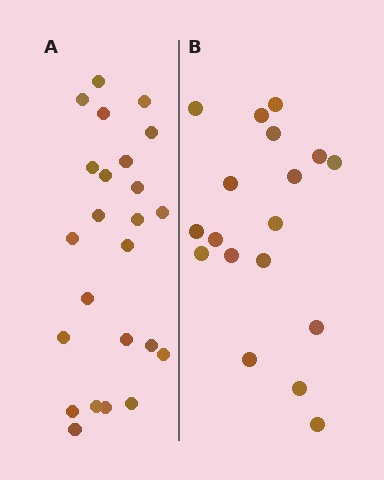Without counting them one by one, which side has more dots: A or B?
Region A (the left region) has more dots.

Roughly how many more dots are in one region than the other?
Region A has about 6 more dots than region B.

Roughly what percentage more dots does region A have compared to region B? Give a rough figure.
About 35% more.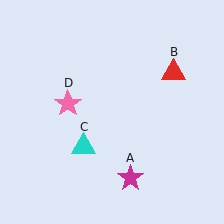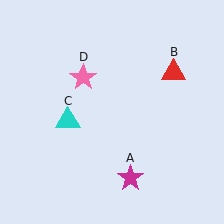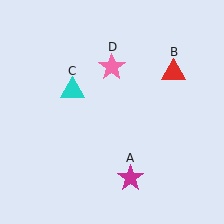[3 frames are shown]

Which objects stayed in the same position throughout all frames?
Magenta star (object A) and red triangle (object B) remained stationary.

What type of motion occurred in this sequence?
The cyan triangle (object C), pink star (object D) rotated clockwise around the center of the scene.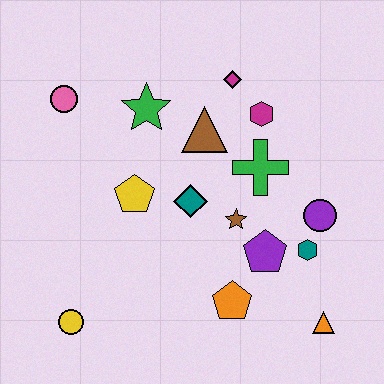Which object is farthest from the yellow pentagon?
The orange triangle is farthest from the yellow pentagon.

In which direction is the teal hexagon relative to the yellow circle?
The teal hexagon is to the right of the yellow circle.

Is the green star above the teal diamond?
Yes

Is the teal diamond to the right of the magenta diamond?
No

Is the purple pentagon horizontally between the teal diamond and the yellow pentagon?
No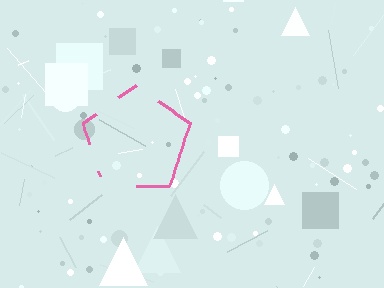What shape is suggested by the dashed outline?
The dashed outline suggests a pentagon.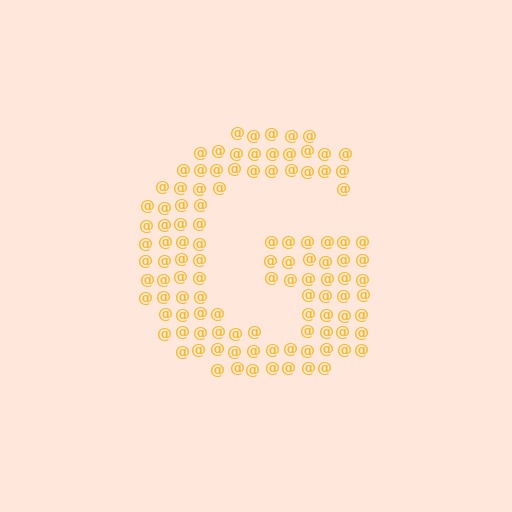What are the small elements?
The small elements are at signs.